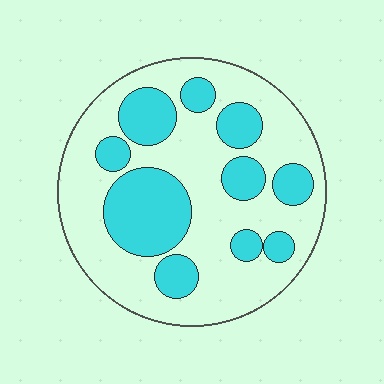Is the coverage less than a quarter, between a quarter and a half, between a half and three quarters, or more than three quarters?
Between a quarter and a half.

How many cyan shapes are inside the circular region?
10.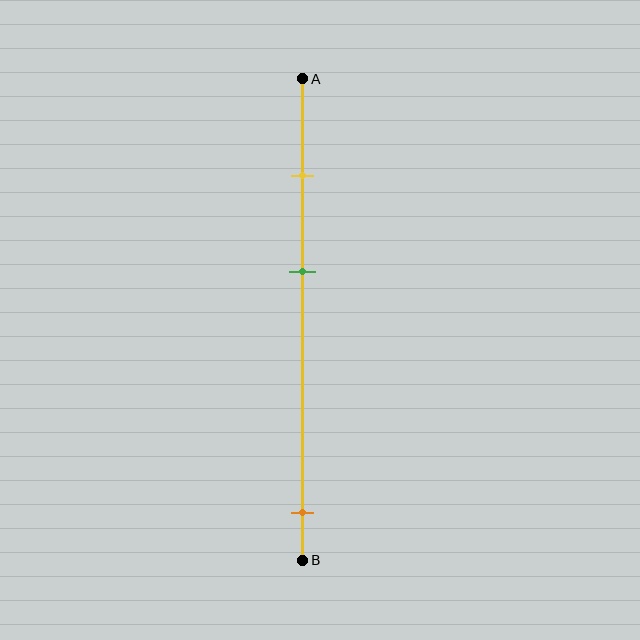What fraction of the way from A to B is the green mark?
The green mark is approximately 40% (0.4) of the way from A to B.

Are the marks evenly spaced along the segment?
No, the marks are not evenly spaced.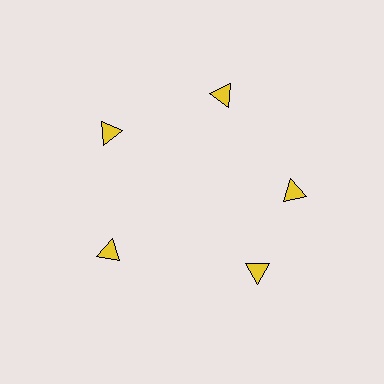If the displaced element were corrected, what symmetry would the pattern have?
It would have 5-fold rotational symmetry — the pattern would map onto itself every 72 degrees.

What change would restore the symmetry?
The symmetry would be restored by rotating it back into even spacing with its neighbors so that all 5 triangles sit at equal angles and equal distance from the center.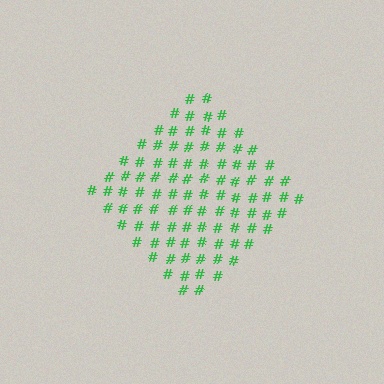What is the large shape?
The large shape is a diamond.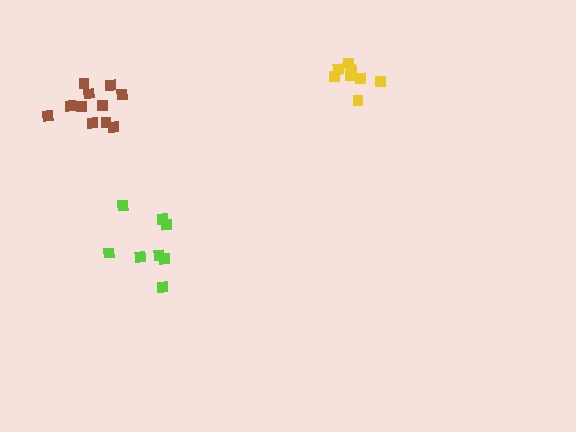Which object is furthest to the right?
The yellow cluster is rightmost.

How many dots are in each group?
Group 1: 8 dots, Group 2: 11 dots, Group 3: 8 dots (27 total).